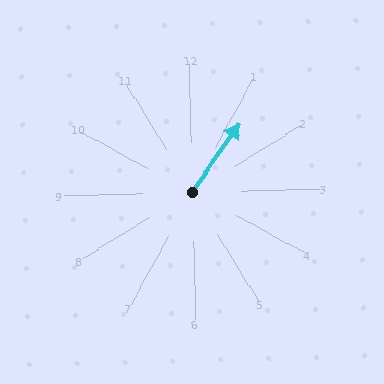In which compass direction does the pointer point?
Northeast.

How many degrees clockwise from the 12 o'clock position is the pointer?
Approximately 36 degrees.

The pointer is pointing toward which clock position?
Roughly 1 o'clock.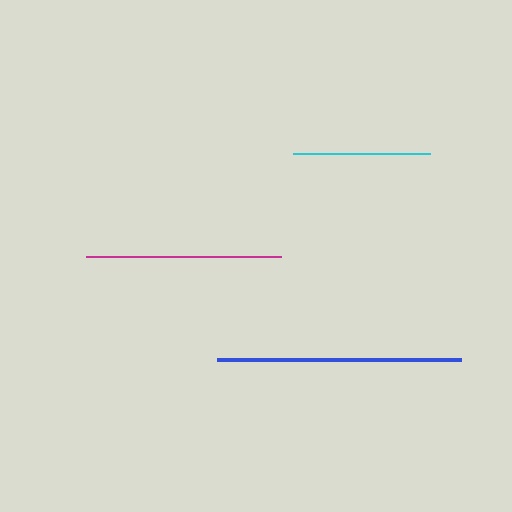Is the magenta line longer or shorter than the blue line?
The blue line is longer than the magenta line.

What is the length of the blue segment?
The blue segment is approximately 244 pixels long.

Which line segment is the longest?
The blue line is the longest at approximately 244 pixels.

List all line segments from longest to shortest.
From longest to shortest: blue, magenta, cyan.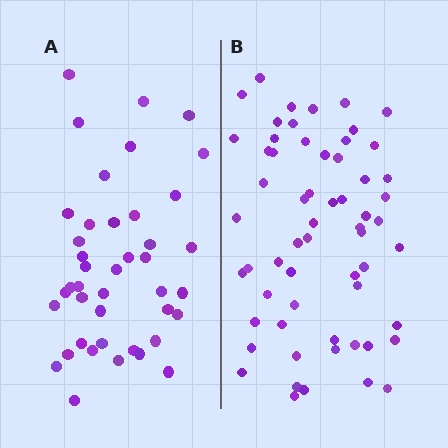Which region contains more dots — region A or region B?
Region B (the right region) has more dots.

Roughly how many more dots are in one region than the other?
Region B has approximately 20 more dots than region A.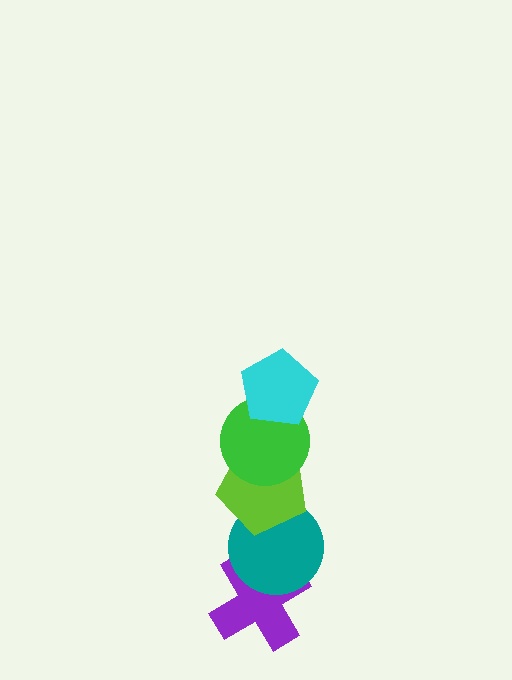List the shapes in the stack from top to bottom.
From top to bottom: the cyan pentagon, the green circle, the lime pentagon, the teal circle, the purple cross.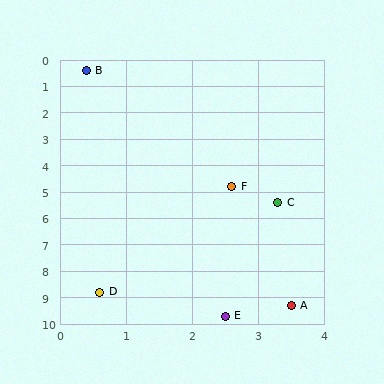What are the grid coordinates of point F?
Point F is at approximately (2.6, 4.8).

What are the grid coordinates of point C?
Point C is at approximately (3.3, 5.4).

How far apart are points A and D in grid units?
Points A and D are about 2.9 grid units apart.